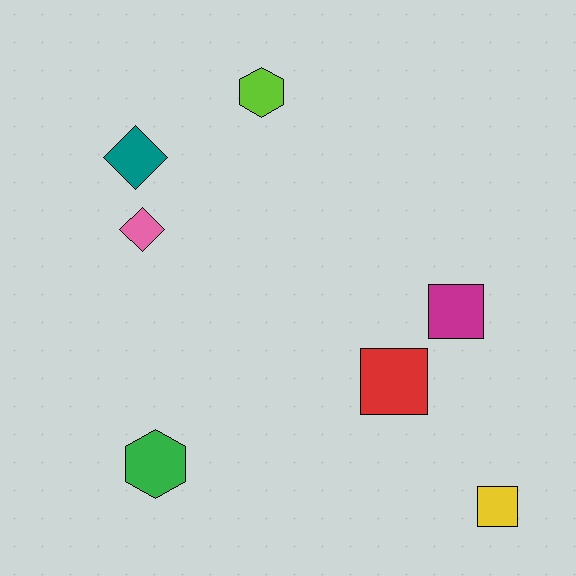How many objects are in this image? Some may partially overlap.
There are 7 objects.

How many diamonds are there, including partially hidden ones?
There are 2 diamonds.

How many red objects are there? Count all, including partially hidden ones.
There is 1 red object.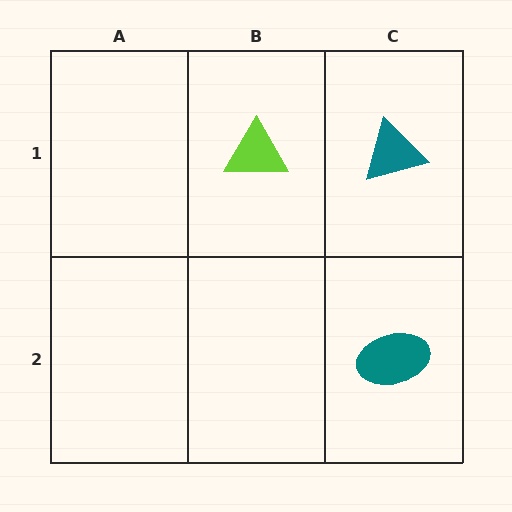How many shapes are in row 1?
2 shapes.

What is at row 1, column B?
A lime triangle.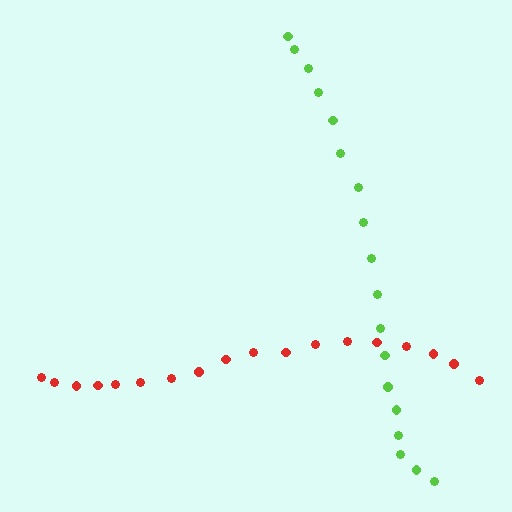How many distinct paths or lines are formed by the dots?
There are 2 distinct paths.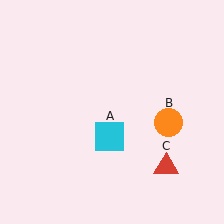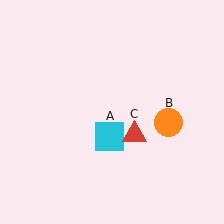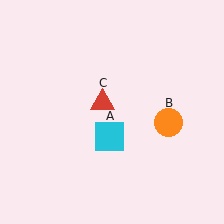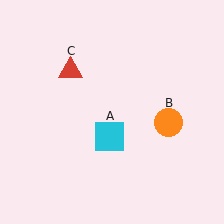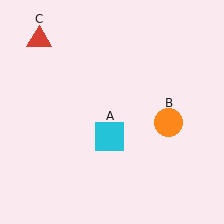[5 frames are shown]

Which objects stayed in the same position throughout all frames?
Cyan square (object A) and orange circle (object B) remained stationary.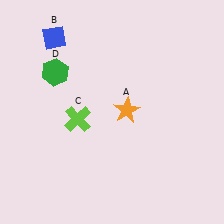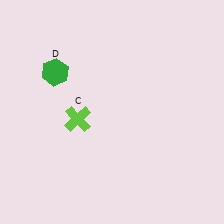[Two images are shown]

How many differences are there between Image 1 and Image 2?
There are 2 differences between the two images.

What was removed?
The blue diamond (B), the orange star (A) were removed in Image 2.